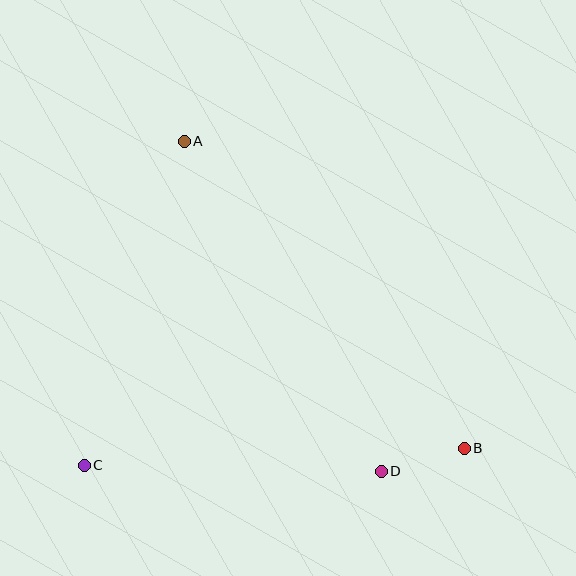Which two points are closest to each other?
Points B and D are closest to each other.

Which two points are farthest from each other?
Points A and B are farthest from each other.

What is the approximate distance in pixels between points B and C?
The distance between B and C is approximately 380 pixels.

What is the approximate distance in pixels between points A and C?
The distance between A and C is approximately 339 pixels.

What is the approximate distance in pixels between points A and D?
The distance between A and D is approximately 385 pixels.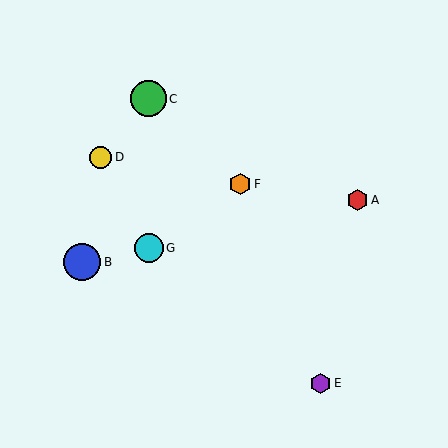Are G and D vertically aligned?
No, G is at x≈149 and D is at x≈101.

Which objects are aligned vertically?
Objects C, G are aligned vertically.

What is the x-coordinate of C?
Object C is at x≈149.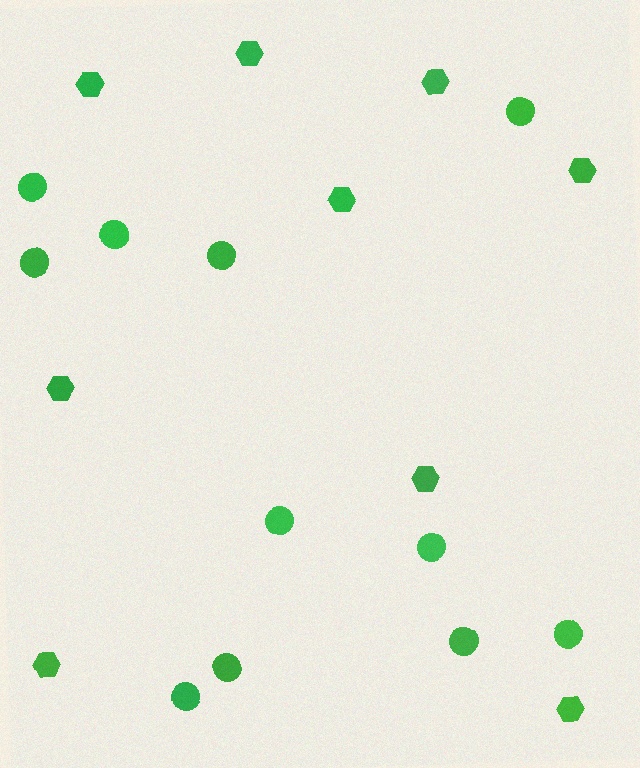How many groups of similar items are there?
There are 2 groups: one group of circles (11) and one group of hexagons (9).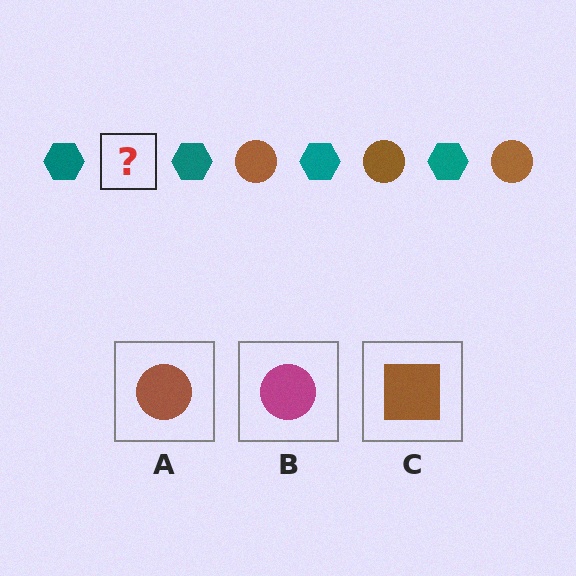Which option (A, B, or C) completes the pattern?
A.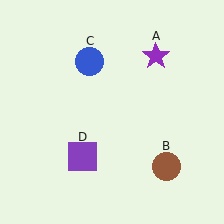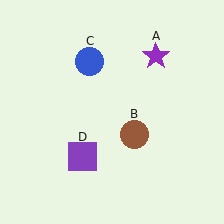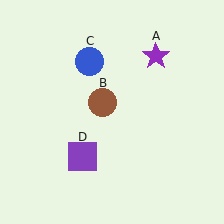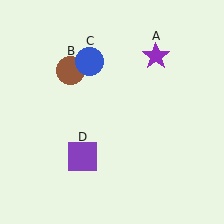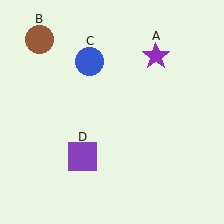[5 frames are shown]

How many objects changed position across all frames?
1 object changed position: brown circle (object B).